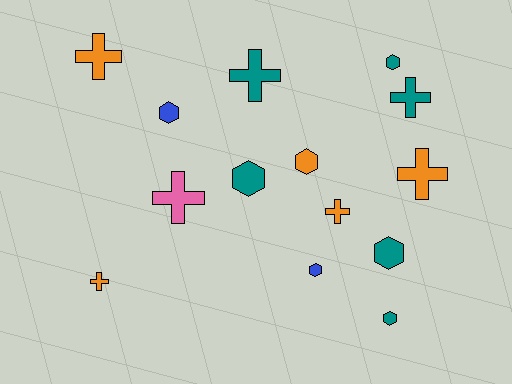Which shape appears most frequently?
Cross, with 7 objects.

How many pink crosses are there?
There is 1 pink cross.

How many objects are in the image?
There are 14 objects.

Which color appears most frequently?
Teal, with 6 objects.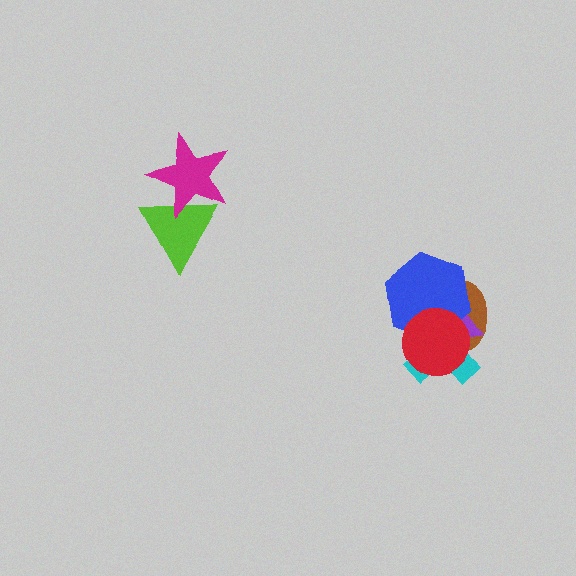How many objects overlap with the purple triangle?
4 objects overlap with the purple triangle.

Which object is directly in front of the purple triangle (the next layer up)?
The blue hexagon is directly in front of the purple triangle.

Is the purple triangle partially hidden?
Yes, it is partially covered by another shape.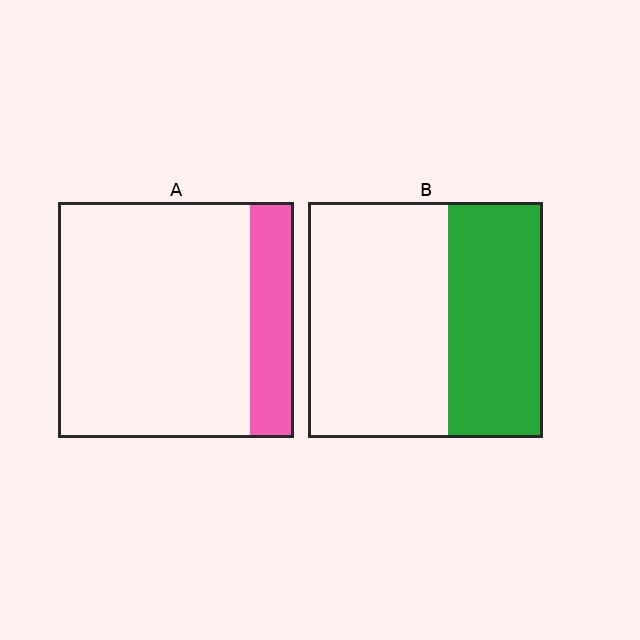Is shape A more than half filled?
No.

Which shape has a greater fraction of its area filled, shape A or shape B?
Shape B.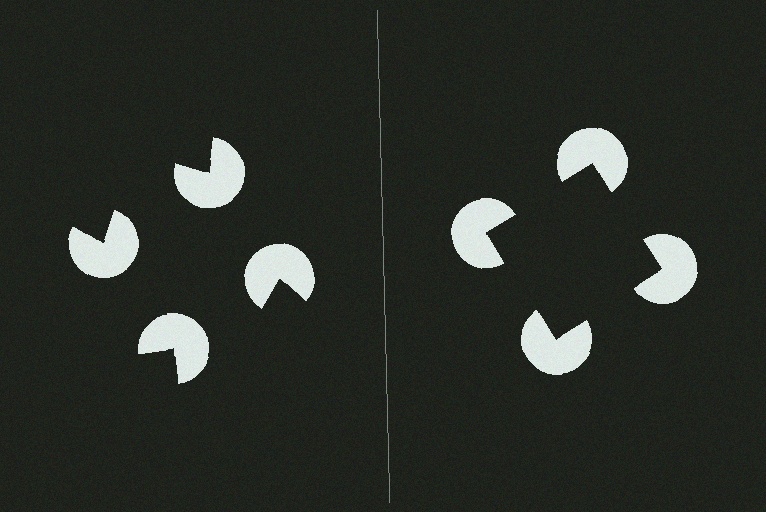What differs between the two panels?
The pac-man discs are positioned identically on both sides; only the wedge orientations differ. On the right they align to a square; on the left they are misaligned.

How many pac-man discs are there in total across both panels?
8 — 4 on each side.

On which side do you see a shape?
An illusory square appears on the right side. On the left side the wedge cuts are rotated, so no coherent shape forms.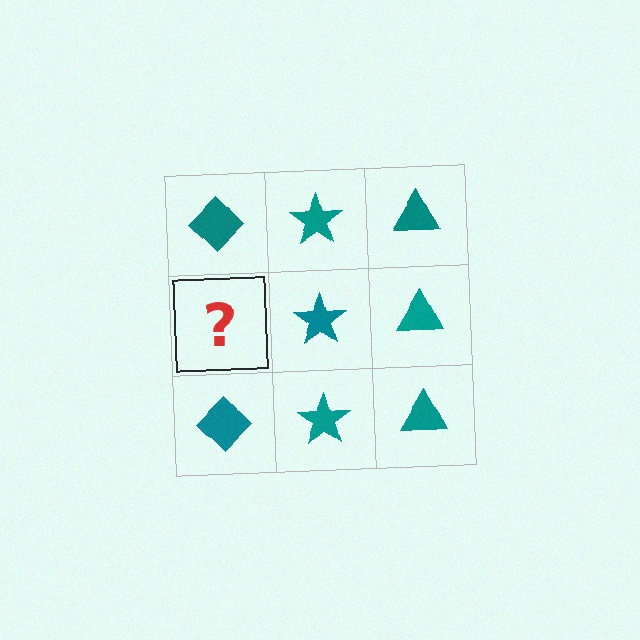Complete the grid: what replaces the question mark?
The question mark should be replaced with a teal diamond.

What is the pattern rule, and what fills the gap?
The rule is that each column has a consistent shape. The gap should be filled with a teal diamond.